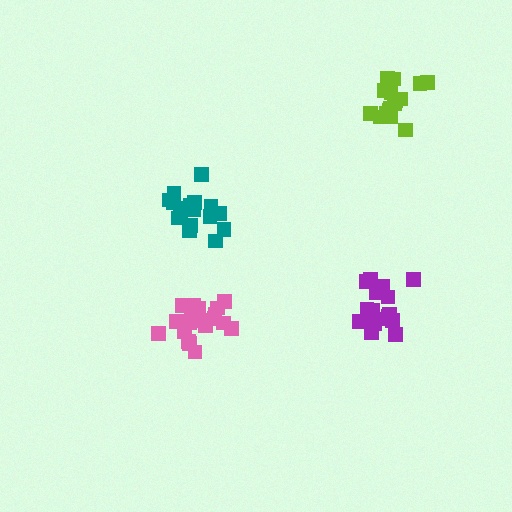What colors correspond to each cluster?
The clusters are colored: lime, teal, pink, purple.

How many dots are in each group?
Group 1: 17 dots, Group 2: 18 dots, Group 3: 20 dots, Group 4: 18 dots (73 total).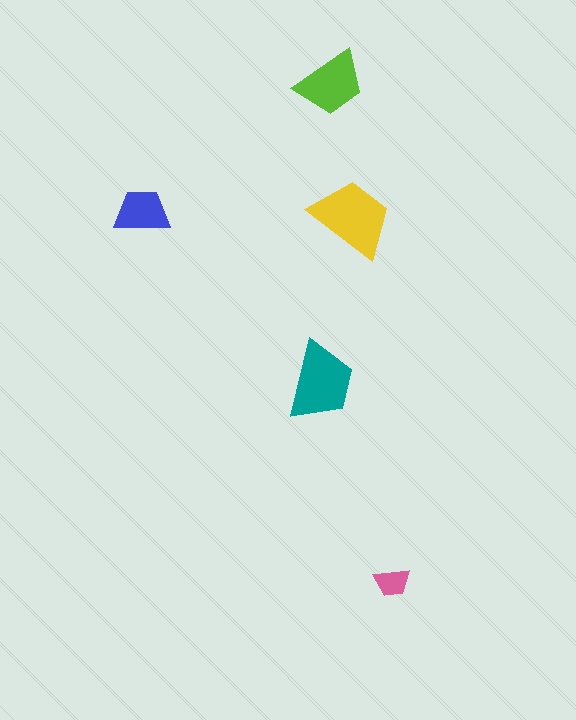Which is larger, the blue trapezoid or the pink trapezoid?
The blue one.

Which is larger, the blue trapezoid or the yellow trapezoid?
The yellow one.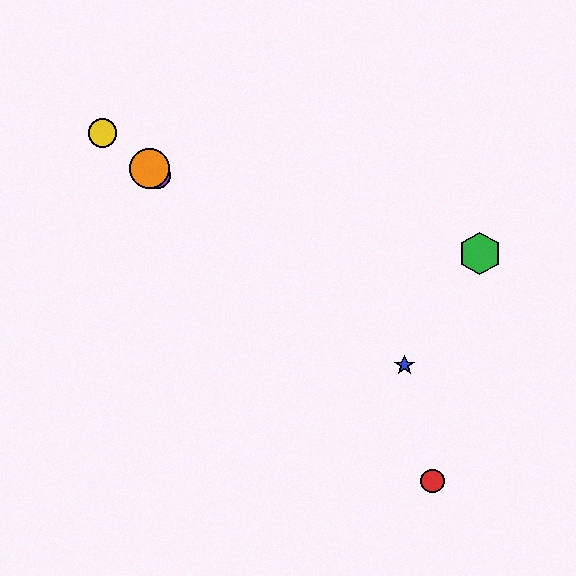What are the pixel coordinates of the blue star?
The blue star is at (405, 365).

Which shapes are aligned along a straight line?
The blue star, the yellow circle, the purple circle, the orange circle are aligned along a straight line.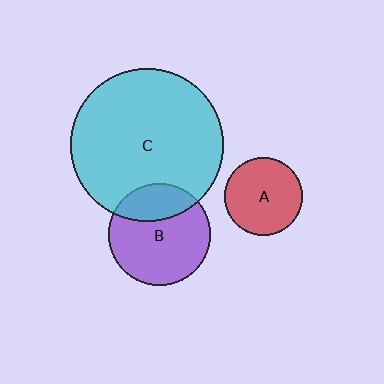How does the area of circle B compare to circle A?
Approximately 1.7 times.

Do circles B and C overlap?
Yes.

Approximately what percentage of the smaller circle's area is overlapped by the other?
Approximately 25%.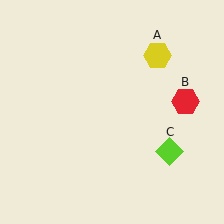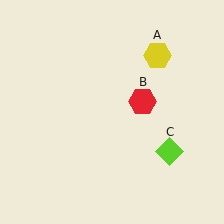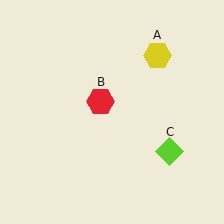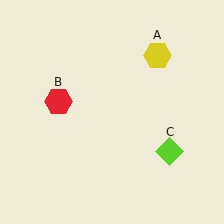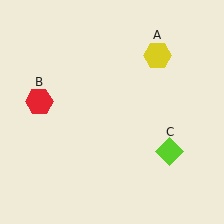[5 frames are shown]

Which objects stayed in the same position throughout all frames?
Yellow hexagon (object A) and lime diamond (object C) remained stationary.